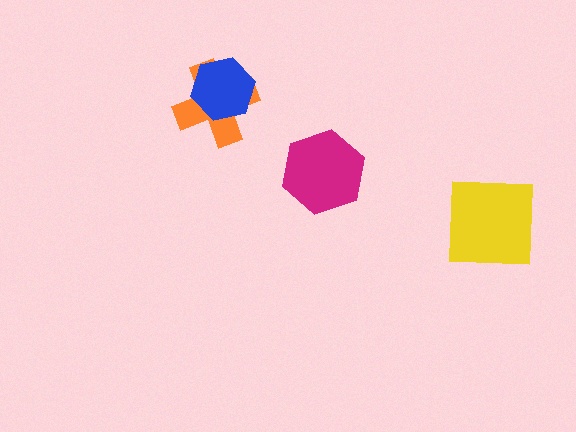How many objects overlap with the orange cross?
1 object overlaps with the orange cross.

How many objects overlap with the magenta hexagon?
0 objects overlap with the magenta hexagon.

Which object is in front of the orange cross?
The blue hexagon is in front of the orange cross.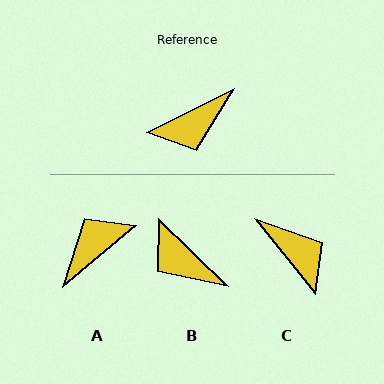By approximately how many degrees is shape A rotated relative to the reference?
Approximately 167 degrees clockwise.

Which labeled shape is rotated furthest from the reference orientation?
A, about 167 degrees away.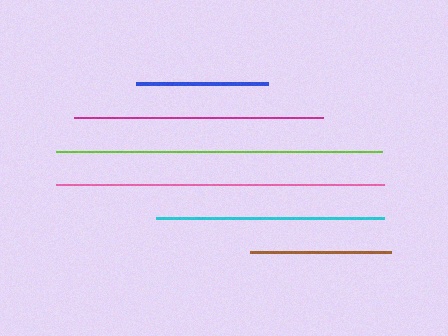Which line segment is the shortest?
The blue line is the shortest at approximately 132 pixels.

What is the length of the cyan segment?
The cyan segment is approximately 228 pixels long.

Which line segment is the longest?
The pink line is the longest at approximately 328 pixels.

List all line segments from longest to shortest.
From longest to shortest: pink, lime, magenta, cyan, brown, blue.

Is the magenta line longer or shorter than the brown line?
The magenta line is longer than the brown line.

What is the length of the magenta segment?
The magenta segment is approximately 249 pixels long.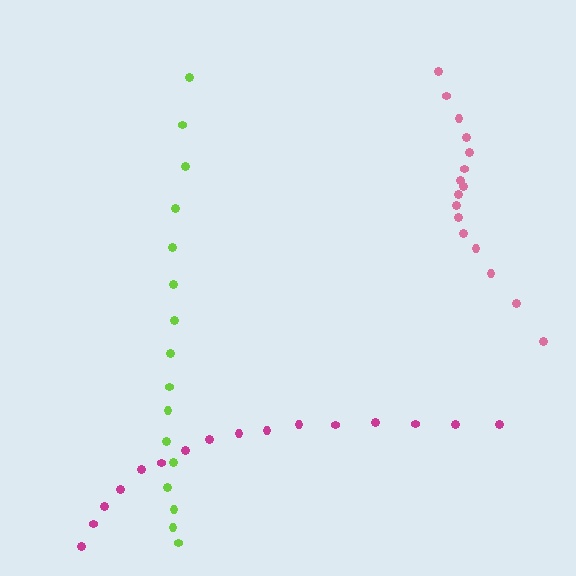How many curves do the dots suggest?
There are 3 distinct paths.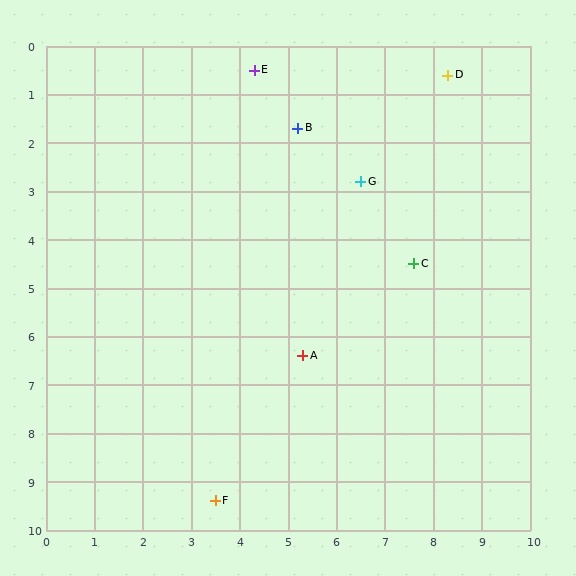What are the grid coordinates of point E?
Point E is at approximately (4.3, 0.5).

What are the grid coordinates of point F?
Point F is at approximately (3.5, 9.4).